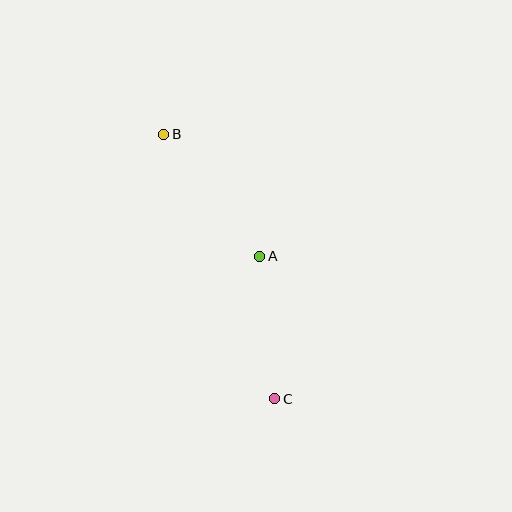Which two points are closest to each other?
Points A and C are closest to each other.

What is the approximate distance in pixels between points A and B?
The distance between A and B is approximately 155 pixels.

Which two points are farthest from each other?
Points B and C are farthest from each other.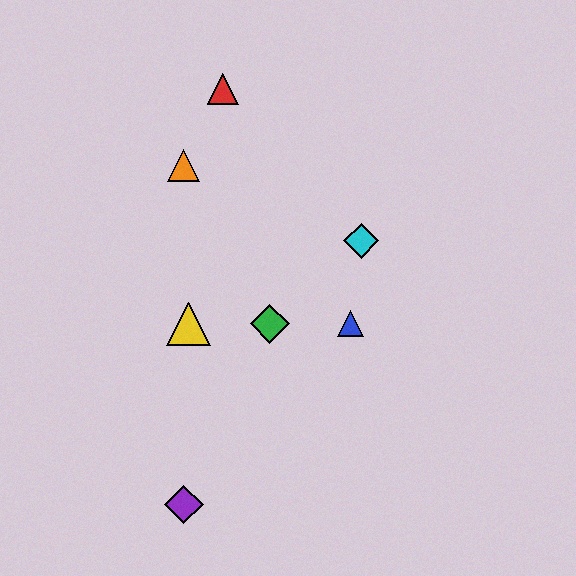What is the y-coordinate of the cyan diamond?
The cyan diamond is at y≈241.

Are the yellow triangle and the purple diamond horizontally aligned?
No, the yellow triangle is at y≈324 and the purple diamond is at y≈505.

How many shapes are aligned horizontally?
3 shapes (the blue triangle, the green diamond, the yellow triangle) are aligned horizontally.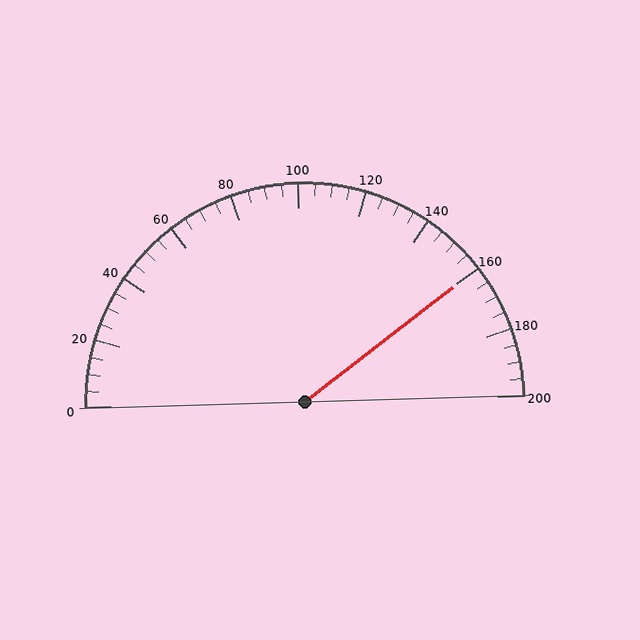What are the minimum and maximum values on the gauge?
The gauge ranges from 0 to 200.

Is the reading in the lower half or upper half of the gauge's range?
The reading is in the upper half of the range (0 to 200).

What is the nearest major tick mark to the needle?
The nearest major tick mark is 160.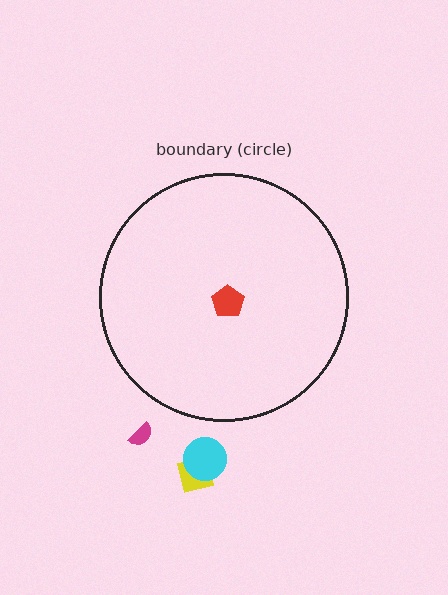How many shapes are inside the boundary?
1 inside, 3 outside.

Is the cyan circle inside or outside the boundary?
Outside.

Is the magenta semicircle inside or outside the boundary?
Outside.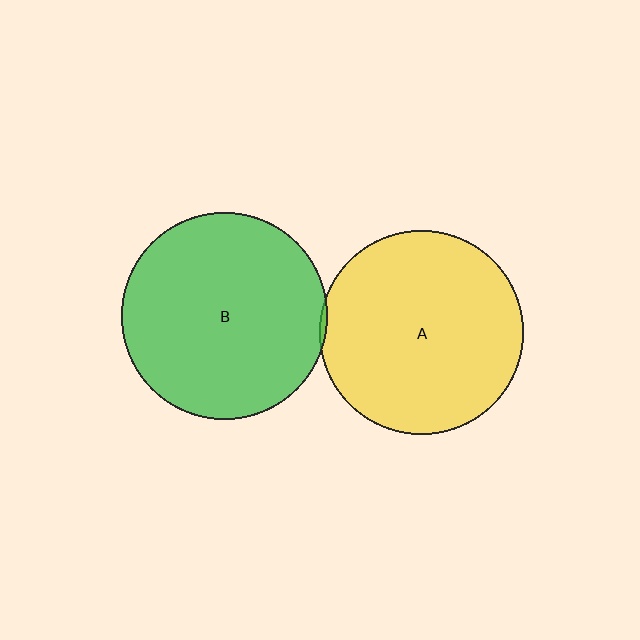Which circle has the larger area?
Circle B (green).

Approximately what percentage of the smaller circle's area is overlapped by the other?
Approximately 5%.